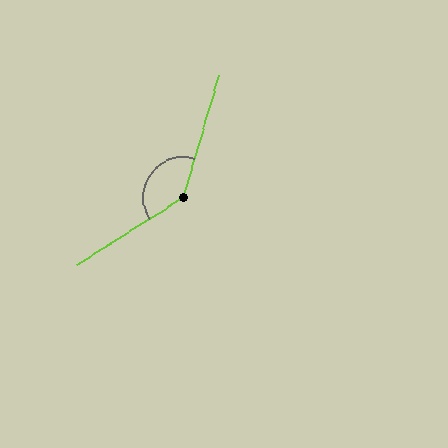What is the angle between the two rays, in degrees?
Approximately 139 degrees.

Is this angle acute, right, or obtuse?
It is obtuse.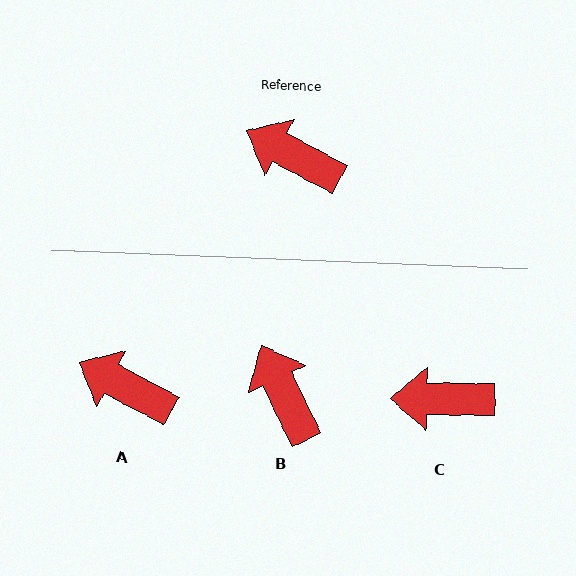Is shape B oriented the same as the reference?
No, it is off by about 37 degrees.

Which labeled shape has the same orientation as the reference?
A.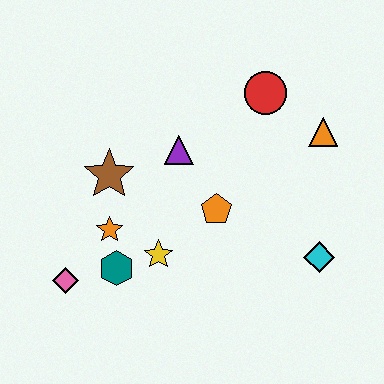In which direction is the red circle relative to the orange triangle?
The red circle is to the left of the orange triangle.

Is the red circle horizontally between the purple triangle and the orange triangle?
Yes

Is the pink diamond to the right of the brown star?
No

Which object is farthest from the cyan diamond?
The pink diamond is farthest from the cyan diamond.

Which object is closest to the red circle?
The orange triangle is closest to the red circle.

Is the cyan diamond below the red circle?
Yes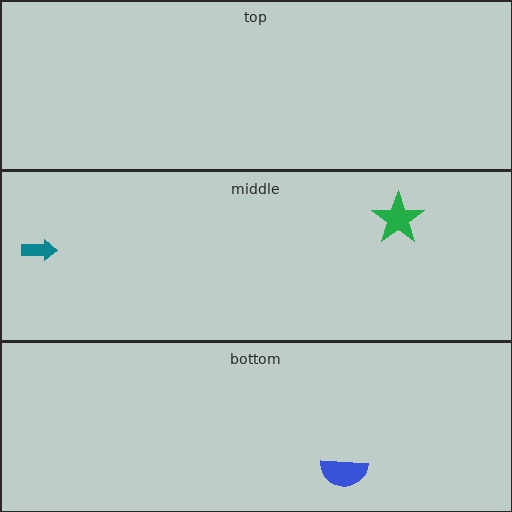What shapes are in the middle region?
The teal arrow, the green star.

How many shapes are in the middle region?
2.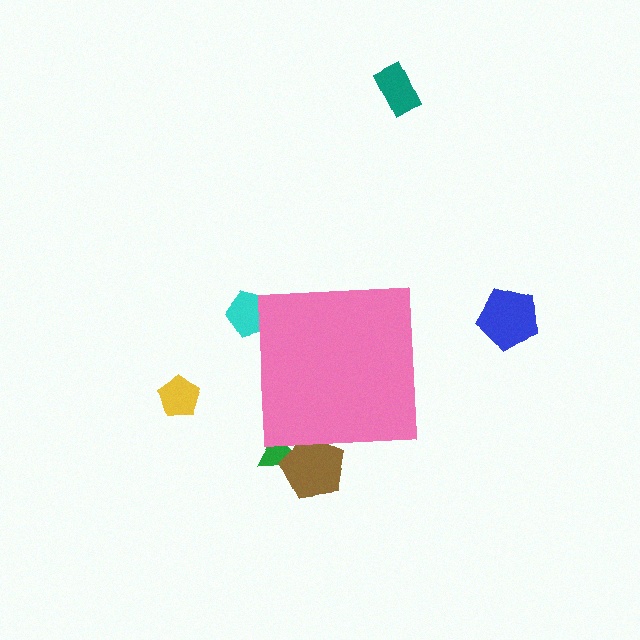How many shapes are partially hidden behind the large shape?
3 shapes are partially hidden.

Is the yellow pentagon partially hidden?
No, the yellow pentagon is fully visible.